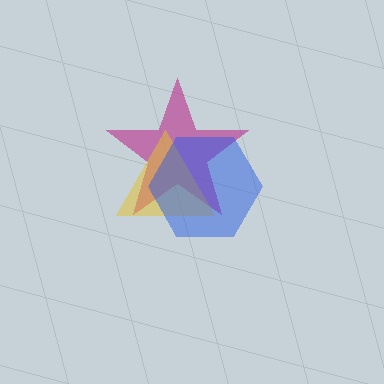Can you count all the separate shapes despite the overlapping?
Yes, there are 3 separate shapes.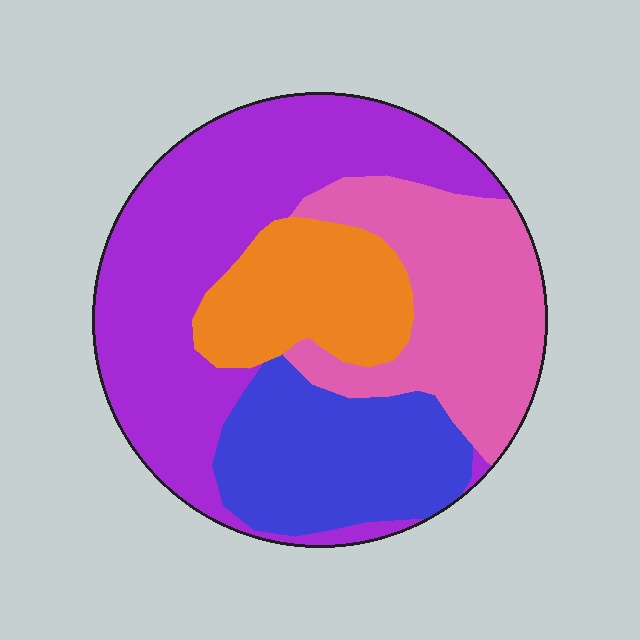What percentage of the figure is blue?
Blue takes up about one fifth (1/5) of the figure.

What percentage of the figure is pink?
Pink takes up about one quarter (1/4) of the figure.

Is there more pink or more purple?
Purple.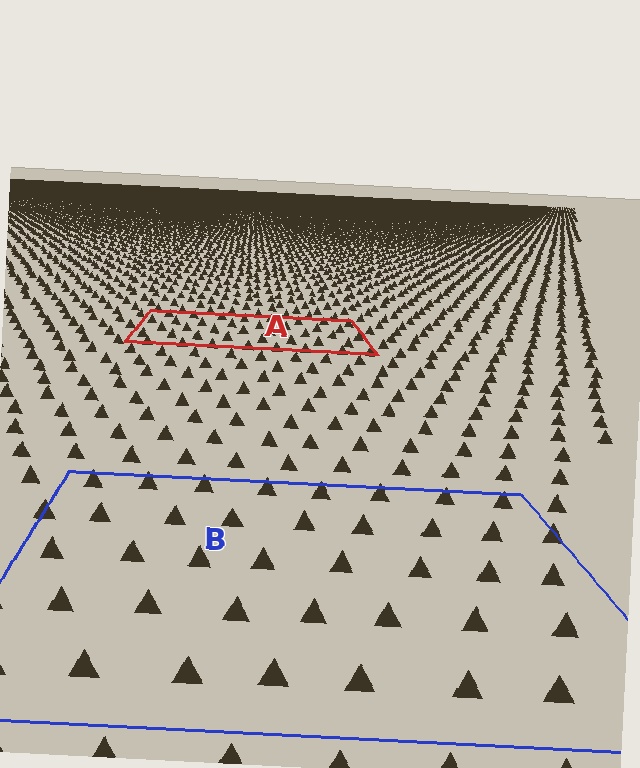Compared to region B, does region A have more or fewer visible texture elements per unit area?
Region A has more texture elements per unit area — they are packed more densely because it is farther away.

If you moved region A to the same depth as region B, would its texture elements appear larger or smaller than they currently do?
They would appear larger. At a closer depth, the same texture elements are projected at a bigger on-screen size.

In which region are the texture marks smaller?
The texture marks are smaller in region A, because it is farther away.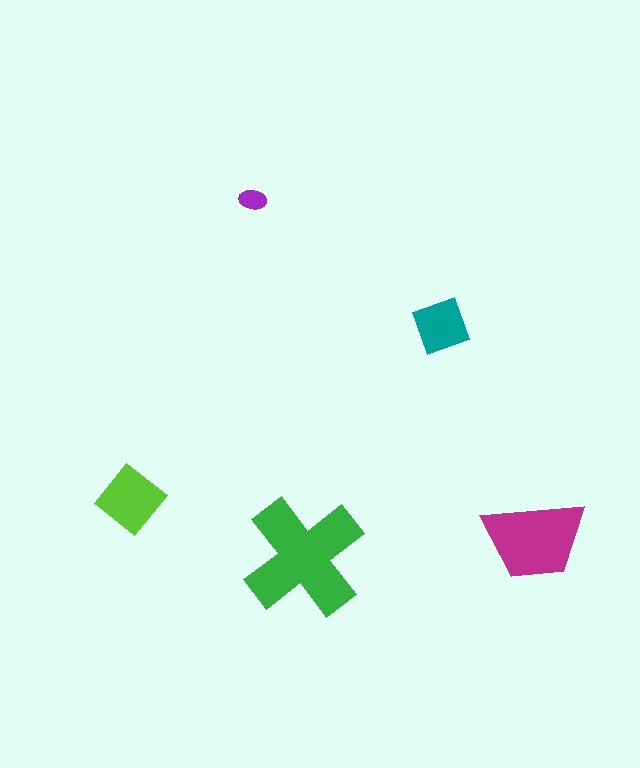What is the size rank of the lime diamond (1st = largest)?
3rd.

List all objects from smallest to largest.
The purple ellipse, the teal diamond, the lime diamond, the magenta trapezoid, the green cross.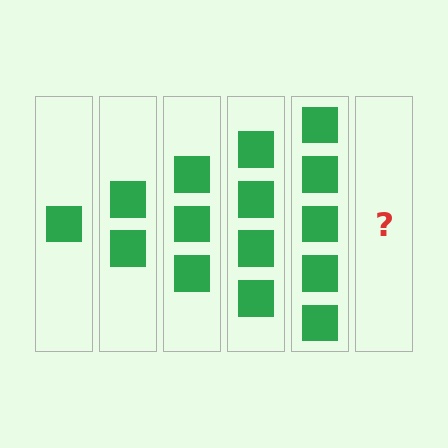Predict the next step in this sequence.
The next step is 6 squares.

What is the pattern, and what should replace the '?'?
The pattern is that each step adds one more square. The '?' should be 6 squares.